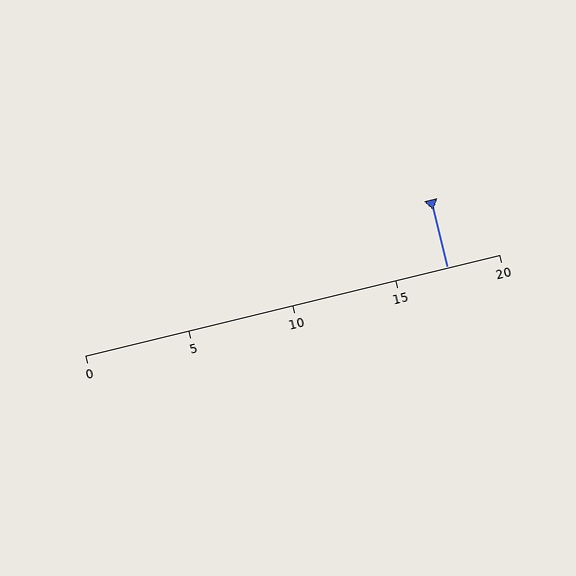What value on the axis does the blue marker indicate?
The marker indicates approximately 17.5.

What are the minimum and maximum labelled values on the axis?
The axis runs from 0 to 20.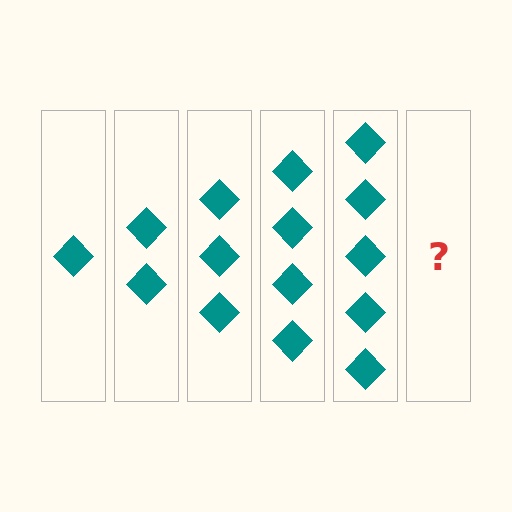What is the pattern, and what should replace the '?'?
The pattern is that each step adds one more diamond. The '?' should be 6 diamonds.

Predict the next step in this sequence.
The next step is 6 diamonds.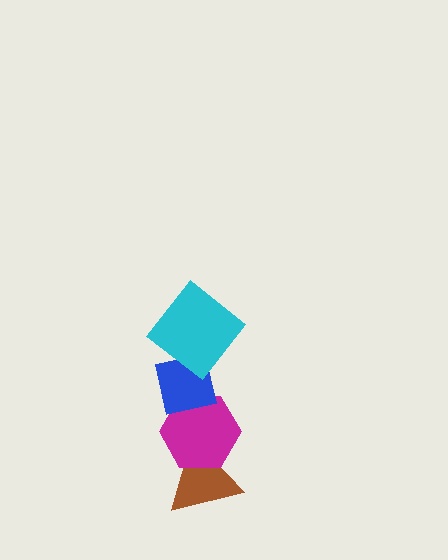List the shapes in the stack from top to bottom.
From top to bottom: the cyan diamond, the blue square, the magenta hexagon, the brown triangle.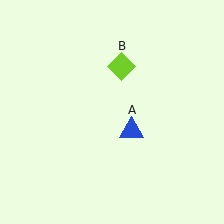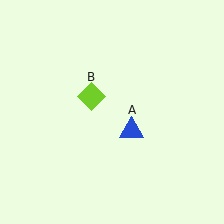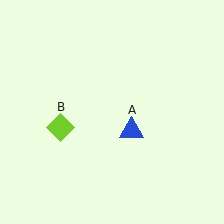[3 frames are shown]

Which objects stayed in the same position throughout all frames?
Blue triangle (object A) remained stationary.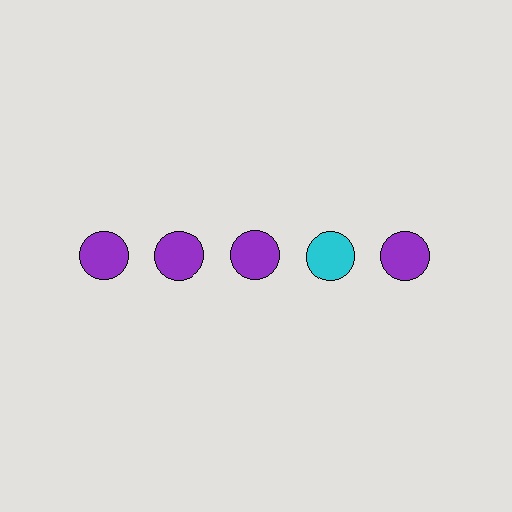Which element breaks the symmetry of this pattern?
The cyan circle in the top row, second from right column breaks the symmetry. All other shapes are purple circles.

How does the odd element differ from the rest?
It has a different color: cyan instead of purple.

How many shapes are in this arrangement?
There are 5 shapes arranged in a grid pattern.